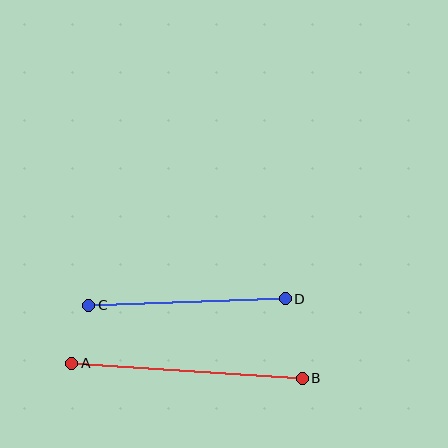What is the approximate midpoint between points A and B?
The midpoint is at approximately (187, 371) pixels.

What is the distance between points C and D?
The distance is approximately 197 pixels.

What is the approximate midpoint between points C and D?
The midpoint is at approximately (187, 302) pixels.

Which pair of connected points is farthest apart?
Points A and B are farthest apart.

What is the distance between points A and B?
The distance is approximately 231 pixels.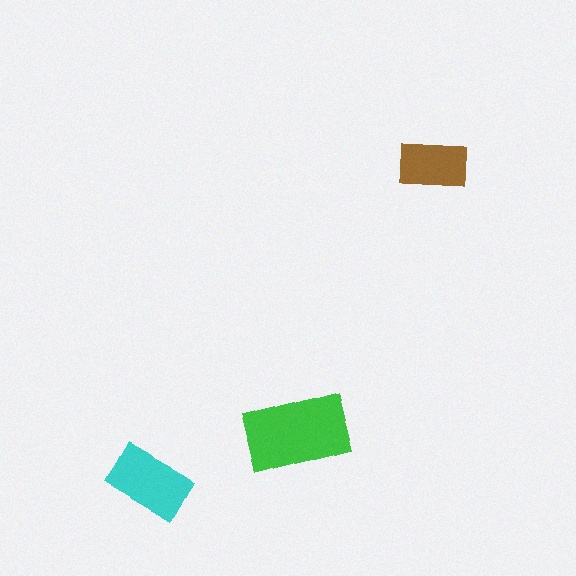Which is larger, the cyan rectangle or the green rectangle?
The green one.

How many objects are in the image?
There are 3 objects in the image.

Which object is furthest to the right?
The brown rectangle is rightmost.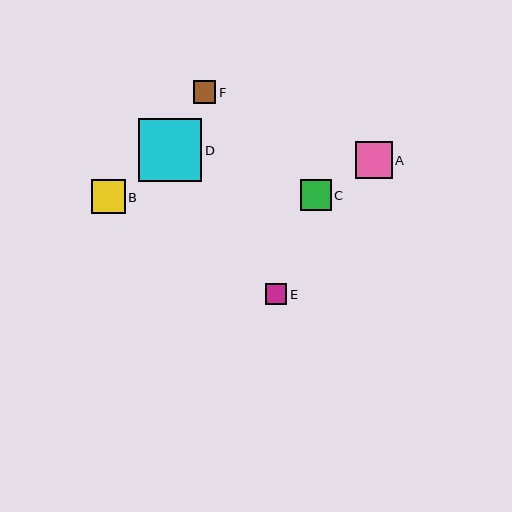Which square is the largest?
Square D is the largest with a size of approximately 63 pixels.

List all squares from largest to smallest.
From largest to smallest: D, A, B, C, F, E.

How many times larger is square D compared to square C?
Square D is approximately 2.0 times the size of square C.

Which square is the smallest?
Square E is the smallest with a size of approximately 21 pixels.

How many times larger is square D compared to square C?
Square D is approximately 2.0 times the size of square C.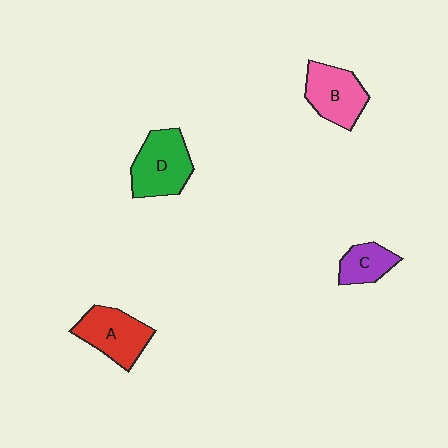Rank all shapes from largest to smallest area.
From largest to smallest: D (green), A (red), B (pink), C (purple).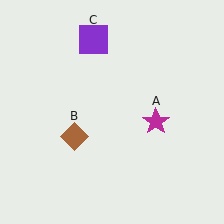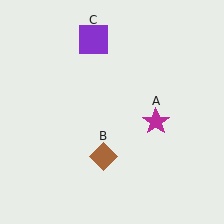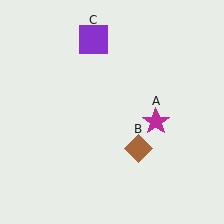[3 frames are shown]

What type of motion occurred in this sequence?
The brown diamond (object B) rotated counterclockwise around the center of the scene.